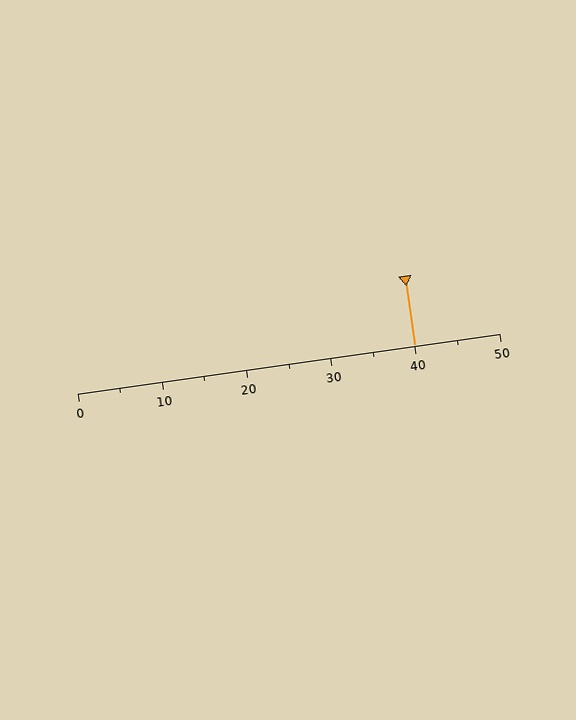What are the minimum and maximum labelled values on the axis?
The axis runs from 0 to 50.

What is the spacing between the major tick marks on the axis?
The major ticks are spaced 10 apart.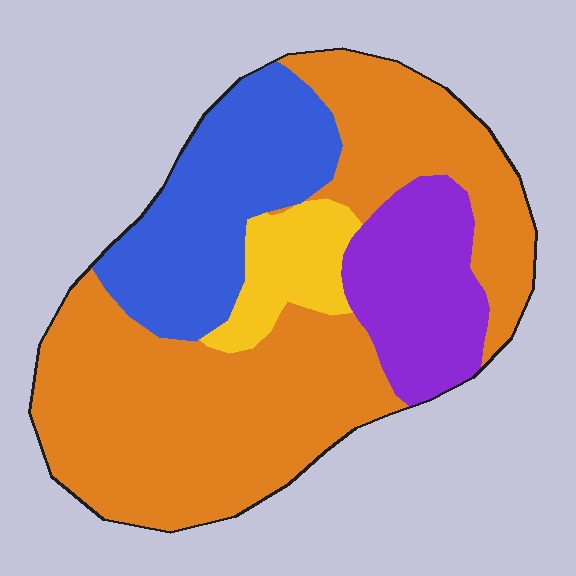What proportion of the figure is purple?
Purple takes up less than a sixth of the figure.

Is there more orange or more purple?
Orange.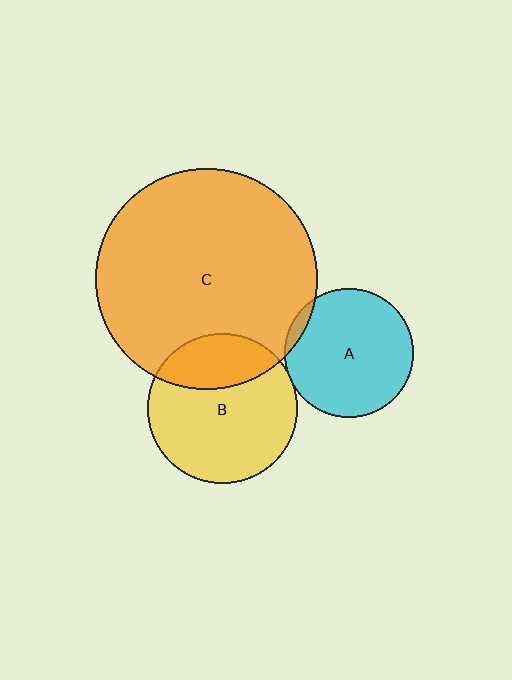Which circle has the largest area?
Circle C (orange).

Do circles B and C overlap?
Yes.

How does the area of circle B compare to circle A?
Approximately 1.4 times.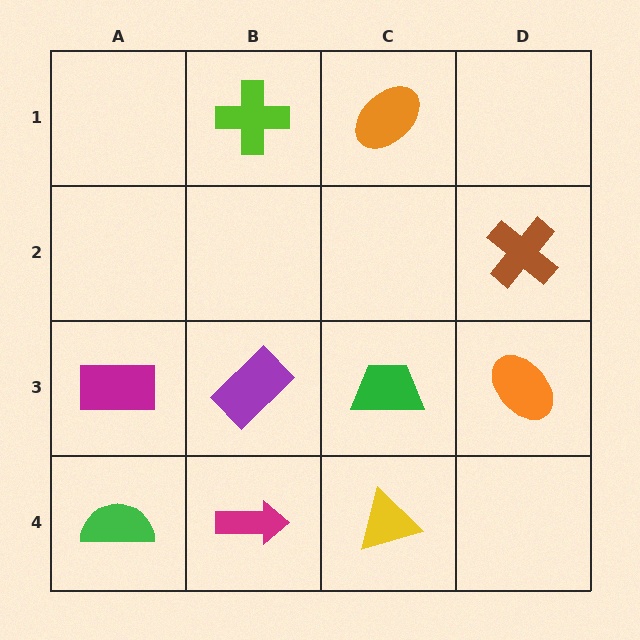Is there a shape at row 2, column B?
No, that cell is empty.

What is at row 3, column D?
An orange ellipse.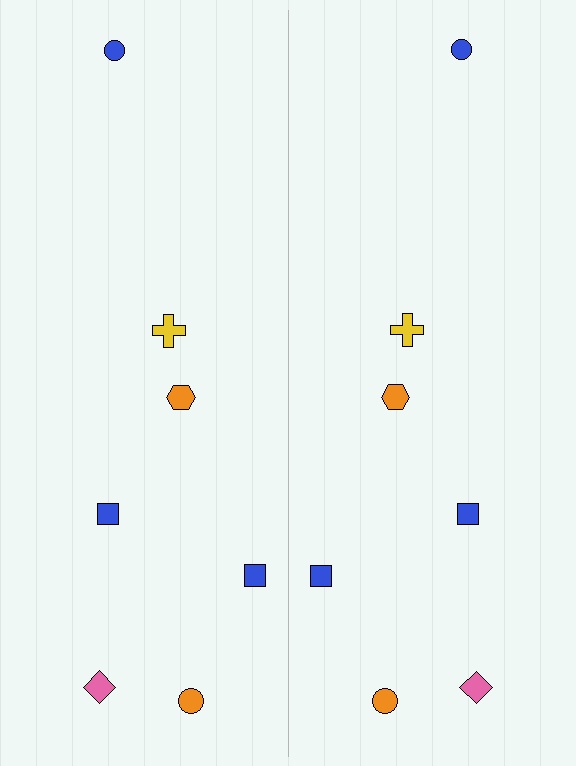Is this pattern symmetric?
Yes, this pattern has bilateral (reflection) symmetry.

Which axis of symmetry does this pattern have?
The pattern has a vertical axis of symmetry running through the center of the image.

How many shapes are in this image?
There are 14 shapes in this image.